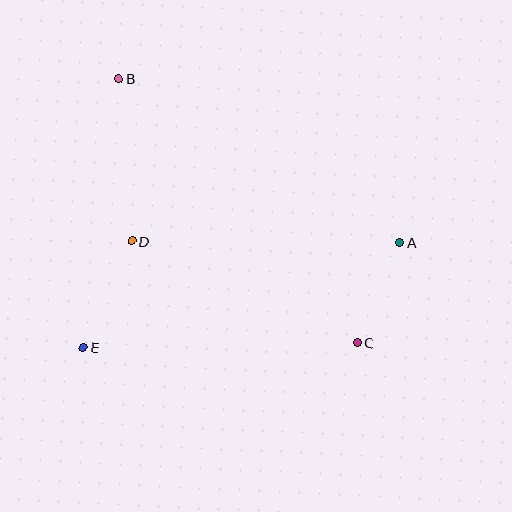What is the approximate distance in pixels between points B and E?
The distance between B and E is approximately 271 pixels.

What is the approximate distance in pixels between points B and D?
The distance between B and D is approximately 163 pixels.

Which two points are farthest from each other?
Points B and C are farthest from each other.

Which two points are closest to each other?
Points A and C are closest to each other.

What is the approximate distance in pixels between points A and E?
The distance between A and E is approximately 334 pixels.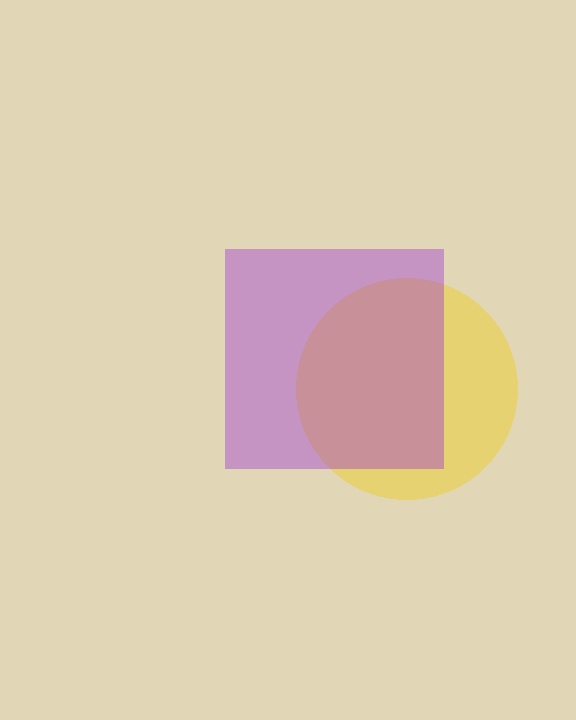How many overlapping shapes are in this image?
There are 2 overlapping shapes in the image.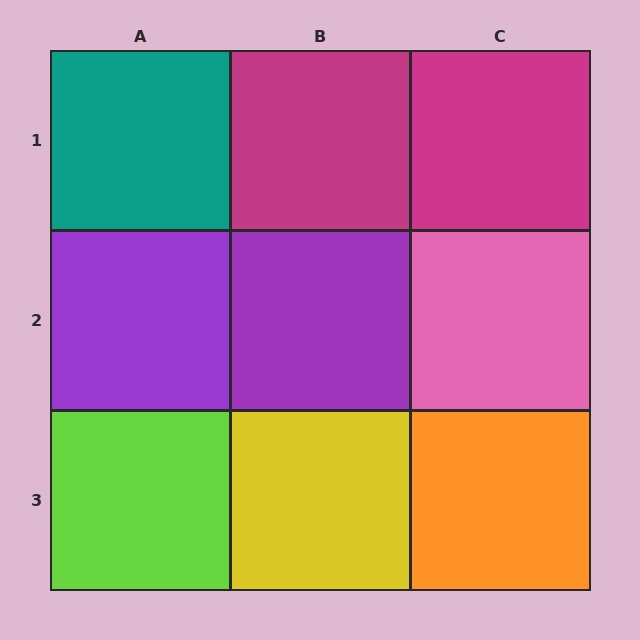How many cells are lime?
1 cell is lime.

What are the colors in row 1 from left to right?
Teal, magenta, magenta.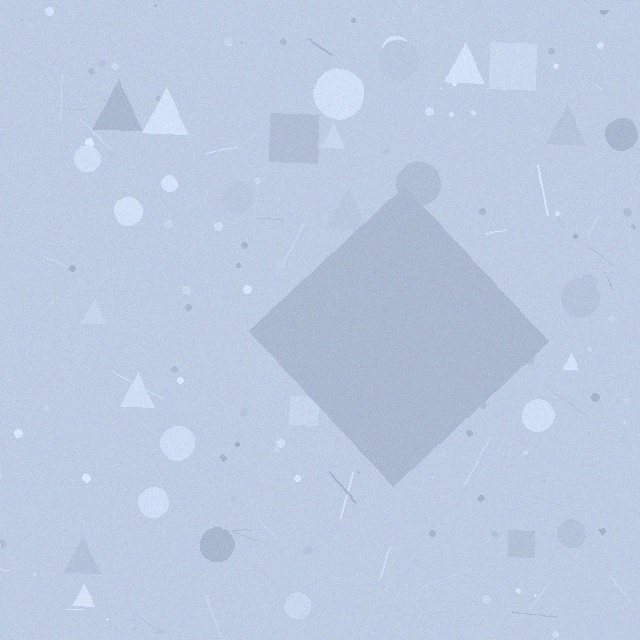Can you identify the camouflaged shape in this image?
The camouflaged shape is a diamond.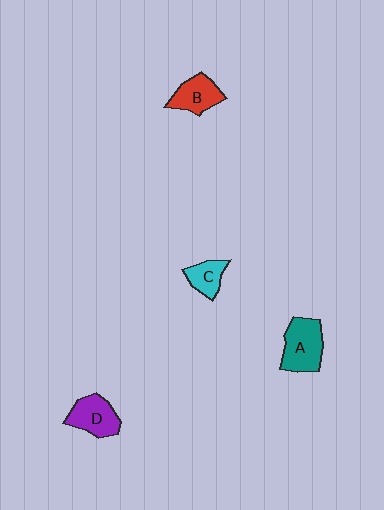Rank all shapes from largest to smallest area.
From largest to smallest: A (teal), D (purple), B (red), C (cyan).